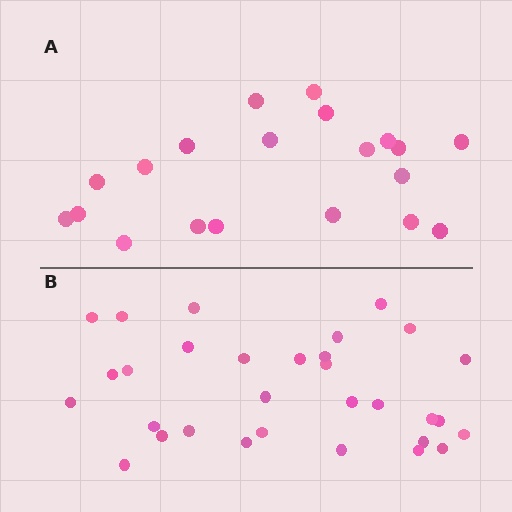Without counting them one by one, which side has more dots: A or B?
Region B (the bottom region) has more dots.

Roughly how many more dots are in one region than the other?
Region B has roughly 12 or so more dots than region A.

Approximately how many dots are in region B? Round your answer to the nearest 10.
About 30 dots. (The exact count is 31, which rounds to 30.)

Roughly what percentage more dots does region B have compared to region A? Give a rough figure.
About 55% more.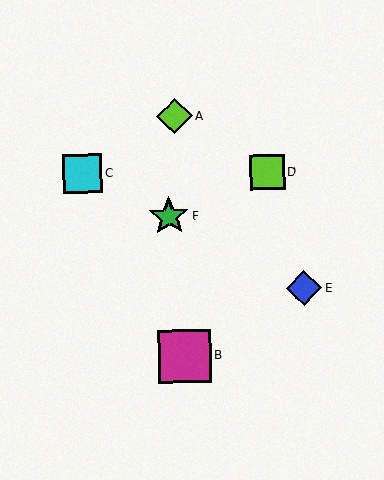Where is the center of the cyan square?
The center of the cyan square is at (83, 173).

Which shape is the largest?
The magenta square (labeled B) is the largest.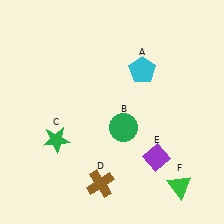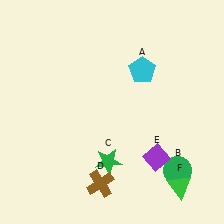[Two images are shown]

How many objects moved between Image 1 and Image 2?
2 objects moved between the two images.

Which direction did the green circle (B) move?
The green circle (B) moved right.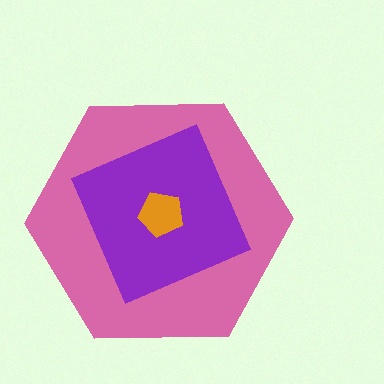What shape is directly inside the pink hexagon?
The purple diamond.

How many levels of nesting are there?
3.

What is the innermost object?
The orange pentagon.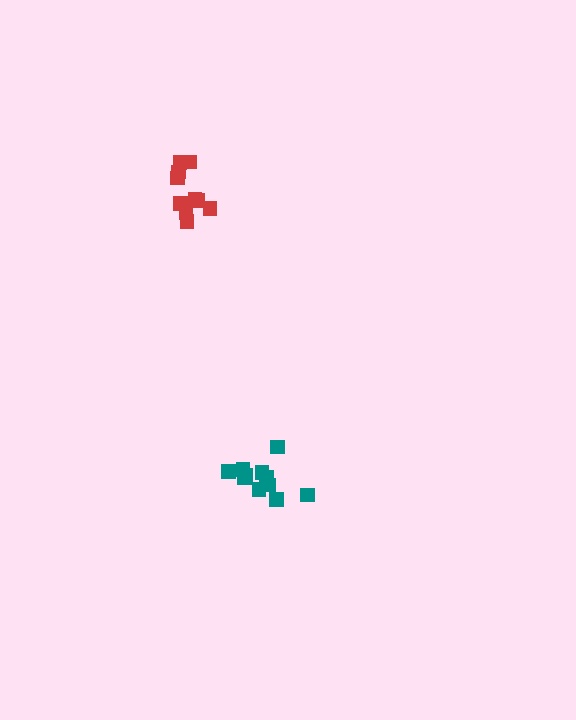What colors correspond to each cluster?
The clusters are colored: teal, red.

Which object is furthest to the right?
The teal cluster is rightmost.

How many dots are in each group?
Group 1: 11 dots, Group 2: 11 dots (22 total).